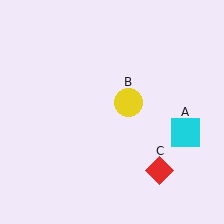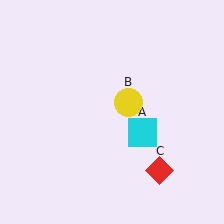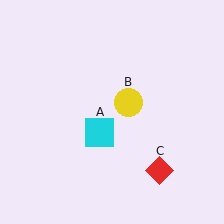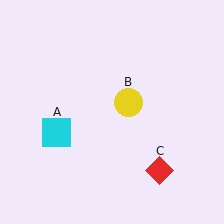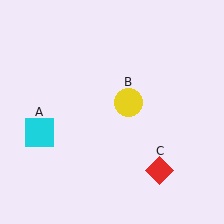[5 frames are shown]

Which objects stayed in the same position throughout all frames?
Yellow circle (object B) and red diamond (object C) remained stationary.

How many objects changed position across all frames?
1 object changed position: cyan square (object A).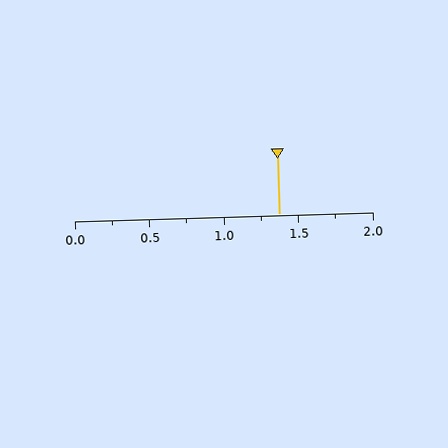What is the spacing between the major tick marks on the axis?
The major ticks are spaced 0.5 apart.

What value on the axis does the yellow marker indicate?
The marker indicates approximately 1.38.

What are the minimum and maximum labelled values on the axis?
The axis runs from 0.0 to 2.0.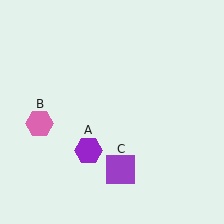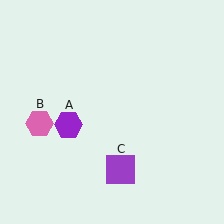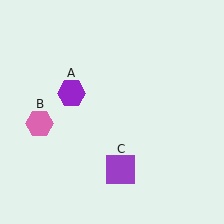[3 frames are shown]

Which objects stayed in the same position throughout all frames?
Pink hexagon (object B) and purple square (object C) remained stationary.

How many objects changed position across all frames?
1 object changed position: purple hexagon (object A).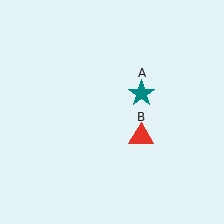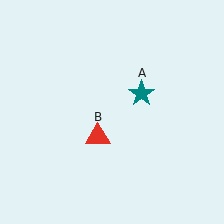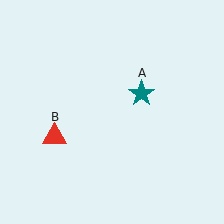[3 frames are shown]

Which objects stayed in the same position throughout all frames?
Teal star (object A) remained stationary.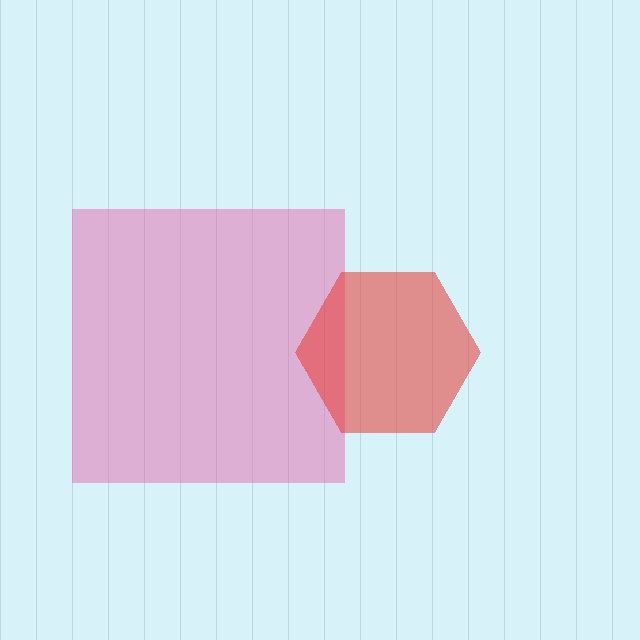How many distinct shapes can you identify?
There are 2 distinct shapes: a pink square, a red hexagon.